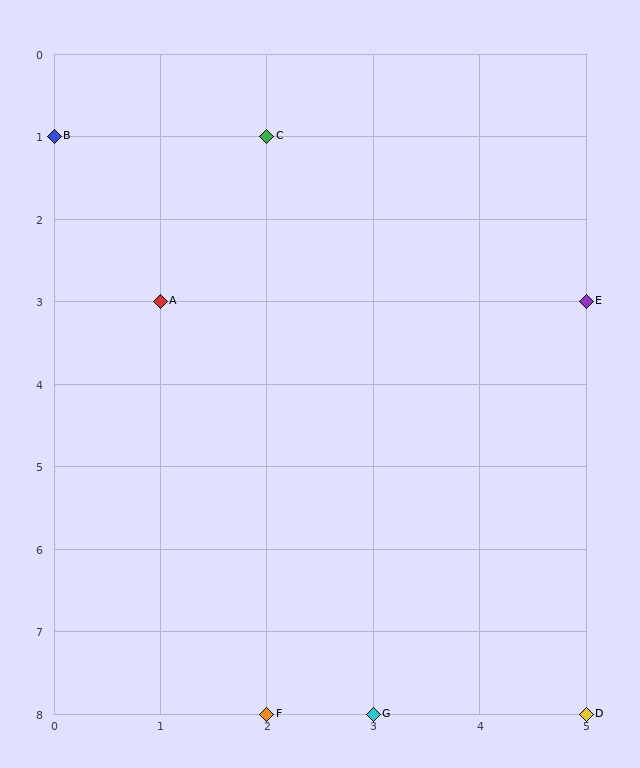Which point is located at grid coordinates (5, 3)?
Point E is at (5, 3).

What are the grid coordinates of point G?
Point G is at grid coordinates (3, 8).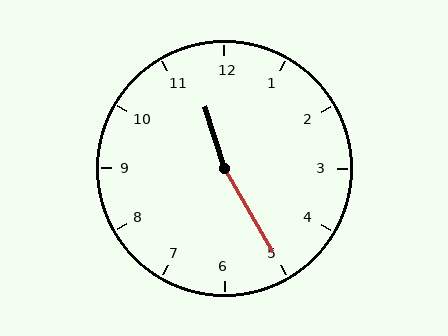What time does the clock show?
11:25.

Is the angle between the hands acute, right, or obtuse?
It is obtuse.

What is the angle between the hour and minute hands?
Approximately 168 degrees.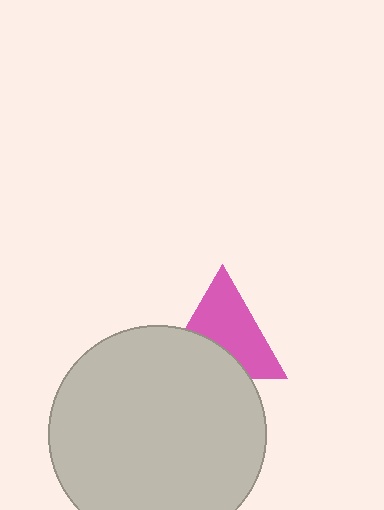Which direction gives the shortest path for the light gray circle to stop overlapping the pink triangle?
Moving down gives the shortest separation.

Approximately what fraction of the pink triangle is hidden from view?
Roughly 38% of the pink triangle is hidden behind the light gray circle.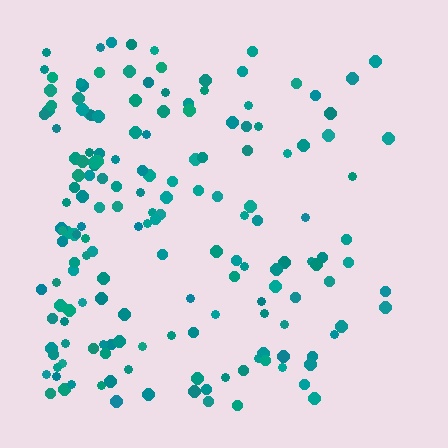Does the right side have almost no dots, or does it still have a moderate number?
Still a moderate number, just noticeably fewer than the left.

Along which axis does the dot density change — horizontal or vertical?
Horizontal.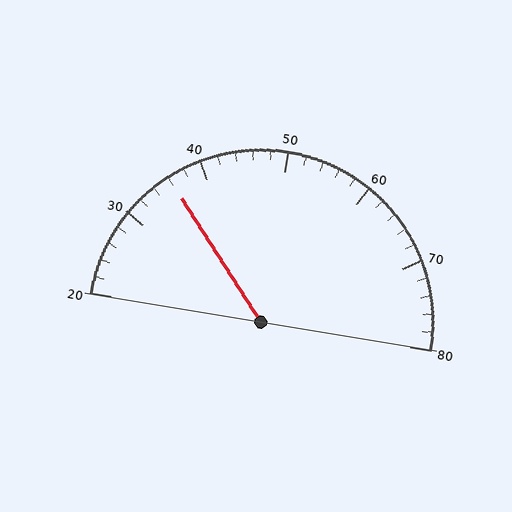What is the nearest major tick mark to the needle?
The nearest major tick mark is 40.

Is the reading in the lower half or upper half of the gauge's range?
The reading is in the lower half of the range (20 to 80).